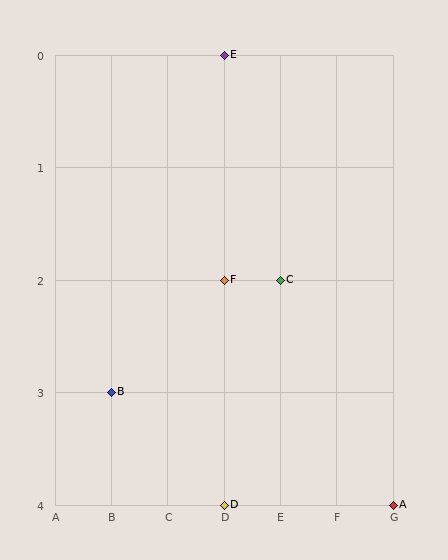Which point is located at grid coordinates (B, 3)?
Point B is at (B, 3).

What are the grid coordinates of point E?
Point E is at grid coordinates (D, 0).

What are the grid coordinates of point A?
Point A is at grid coordinates (G, 4).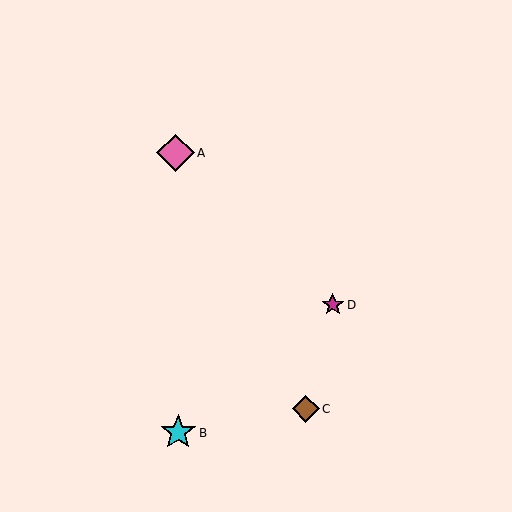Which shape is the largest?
The pink diamond (labeled A) is the largest.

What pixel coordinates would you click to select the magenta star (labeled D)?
Click at (333, 305) to select the magenta star D.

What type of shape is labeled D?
Shape D is a magenta star.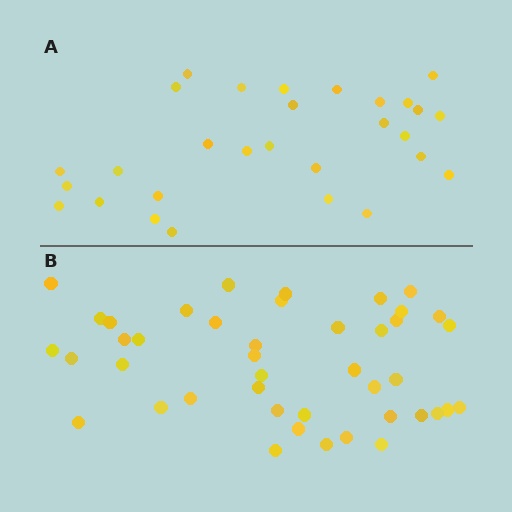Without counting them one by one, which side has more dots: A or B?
Region B (the bottom region) has more dots.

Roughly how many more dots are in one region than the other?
Region B has approximately 15 more dots than region A.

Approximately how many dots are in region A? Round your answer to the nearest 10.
About 30 dots. (The exact count is 29, which rounds to 30.)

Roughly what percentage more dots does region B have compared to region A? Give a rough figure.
About 50% more.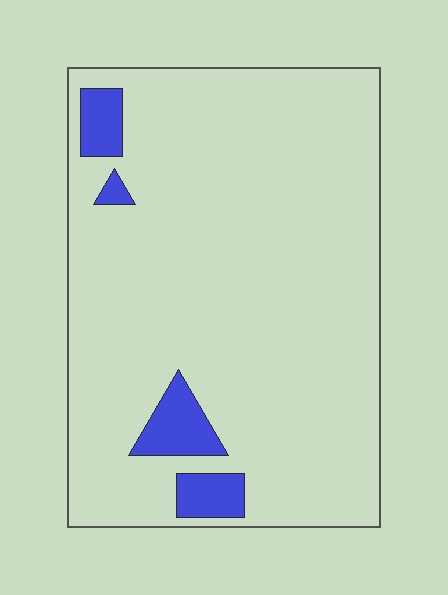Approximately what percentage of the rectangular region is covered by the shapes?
Approximately 10%.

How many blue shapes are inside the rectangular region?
4.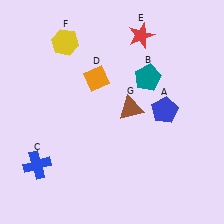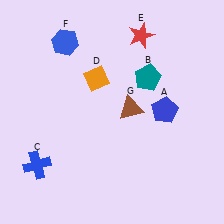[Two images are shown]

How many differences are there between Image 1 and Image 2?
There is 1 difference between the two images.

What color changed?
The hexagon (F) changed from yellow in Image 1 to blue in Image 2.